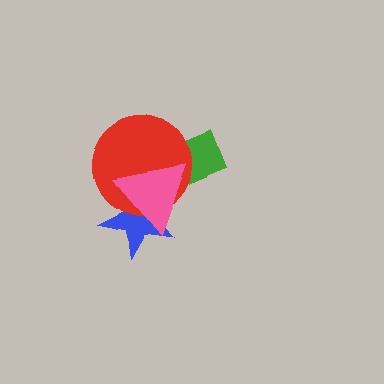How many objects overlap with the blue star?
2 objects overlap with the blue star.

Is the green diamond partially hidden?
Yes, it is partially covered by another shape.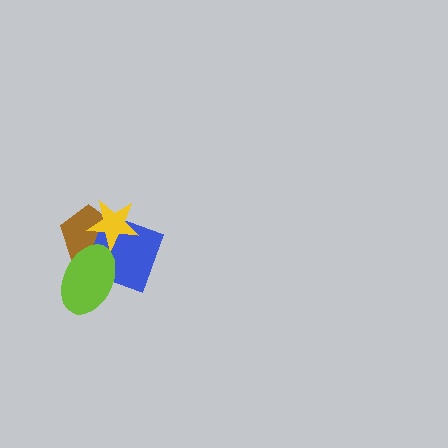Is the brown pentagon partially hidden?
Yes, it is partially covered by another shape.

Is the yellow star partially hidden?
No, no other shape covers it.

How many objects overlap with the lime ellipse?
2 objects overlap with the lime ellipse.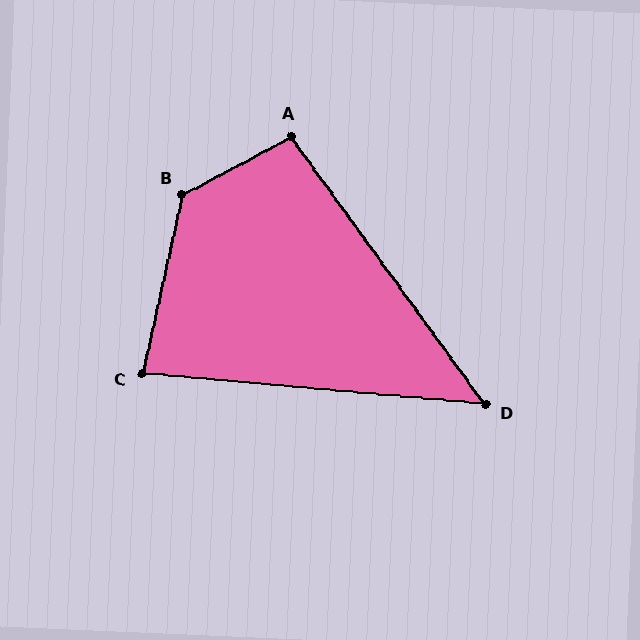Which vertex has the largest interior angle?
B, at approximately 131 degrees.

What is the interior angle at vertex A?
Approximately 98 degrees (obtuse).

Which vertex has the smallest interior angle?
D, at approximately 49 degrees.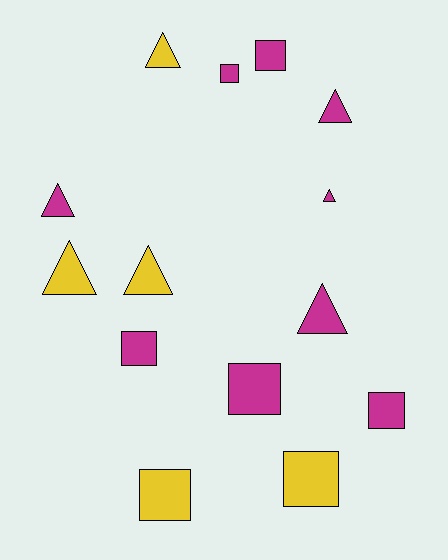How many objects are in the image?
There are 14 objects.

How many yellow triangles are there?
There are 3 yellow triangles.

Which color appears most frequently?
Magenta, with 9 objects.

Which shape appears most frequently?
Square, with 7 objects.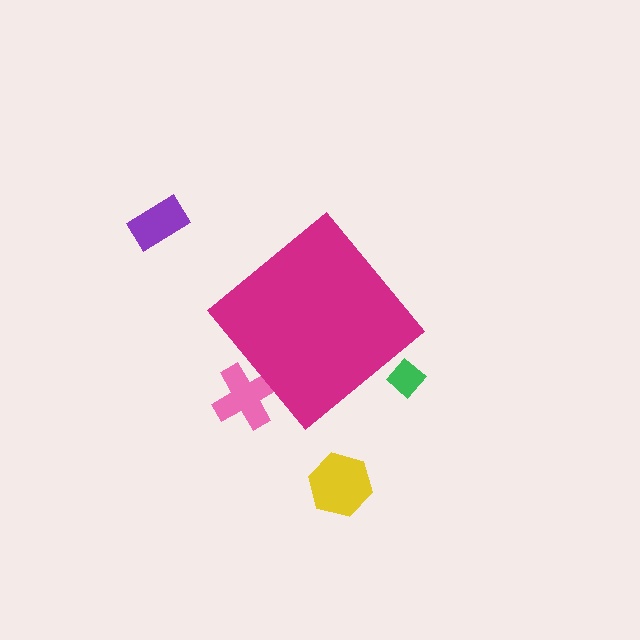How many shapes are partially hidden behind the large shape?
2 shapes are partially hidden.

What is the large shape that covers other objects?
A magenta diamond.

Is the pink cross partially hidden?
Yes, the pink cross is partially hidden behind the magenta diamond.